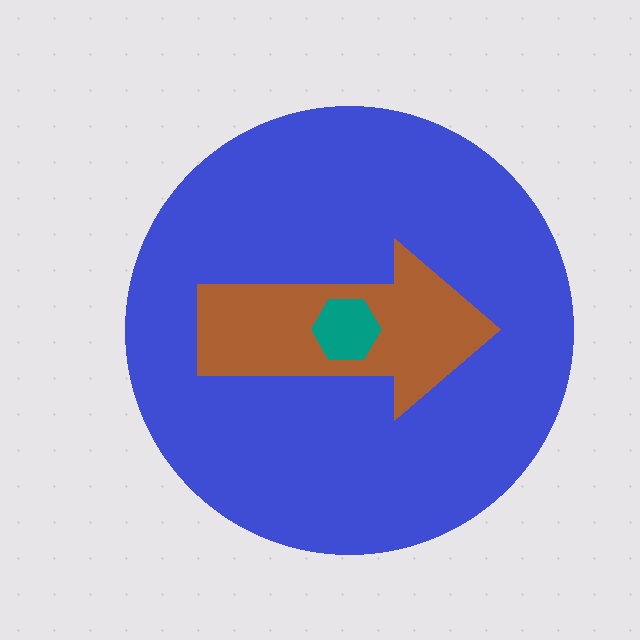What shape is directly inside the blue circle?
The brown arrow.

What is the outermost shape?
The blue circle.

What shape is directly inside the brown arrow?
The teal hexagon.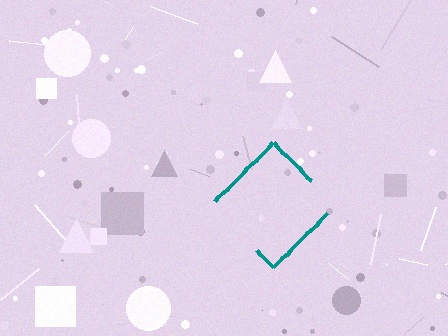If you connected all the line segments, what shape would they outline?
They would outline a diamond.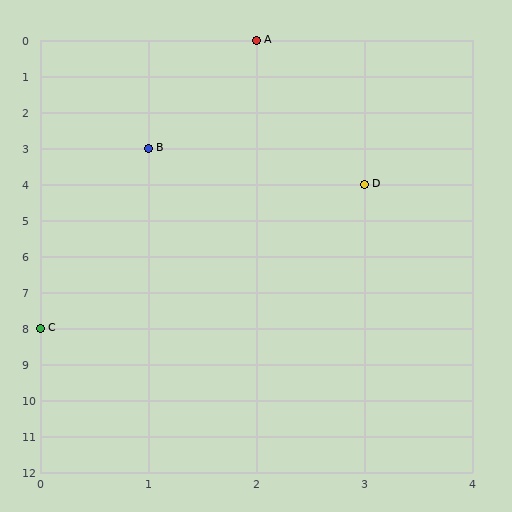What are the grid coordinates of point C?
Point C is at grid coordinates (0, 8).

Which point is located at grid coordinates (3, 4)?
Point D is at (3, 4).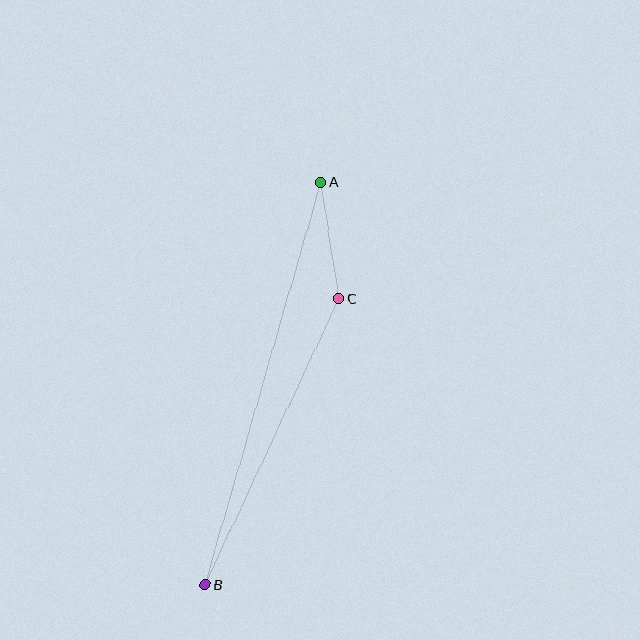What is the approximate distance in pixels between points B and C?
The distance between B and C is approximately 316 pixels.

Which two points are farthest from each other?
Points A and B are farthest from each other.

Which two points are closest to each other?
Points A and C are closest to each other.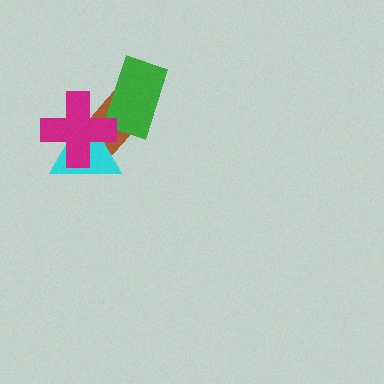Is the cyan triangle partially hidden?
Yes, it is partially covered by another shape.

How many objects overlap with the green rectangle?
2 objects overlap with the green rectangle.